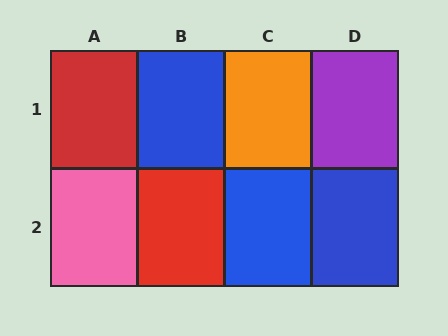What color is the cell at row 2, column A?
Pink.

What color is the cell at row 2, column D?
Blue.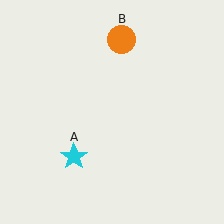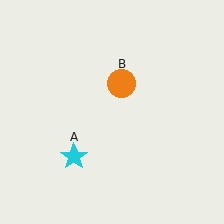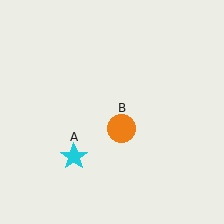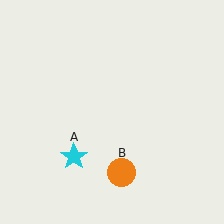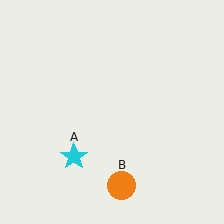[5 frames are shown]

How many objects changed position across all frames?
1 object changed position: orange circle (object B).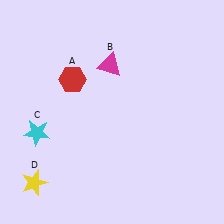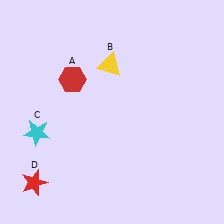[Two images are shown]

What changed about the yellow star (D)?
In Image 1, D is yellow. In Image 2, it changed to red.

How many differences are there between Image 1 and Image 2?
There are 2 differences between the two images.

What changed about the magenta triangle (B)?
In Image 1, B is magenta. In Image 2, it changed to yellow.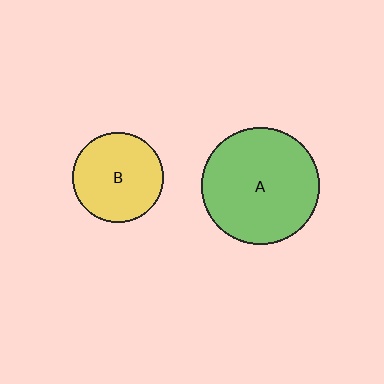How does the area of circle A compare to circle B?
Approximately 1.7 times.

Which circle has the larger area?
Circle A (green).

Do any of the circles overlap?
No, none of the circles overlap.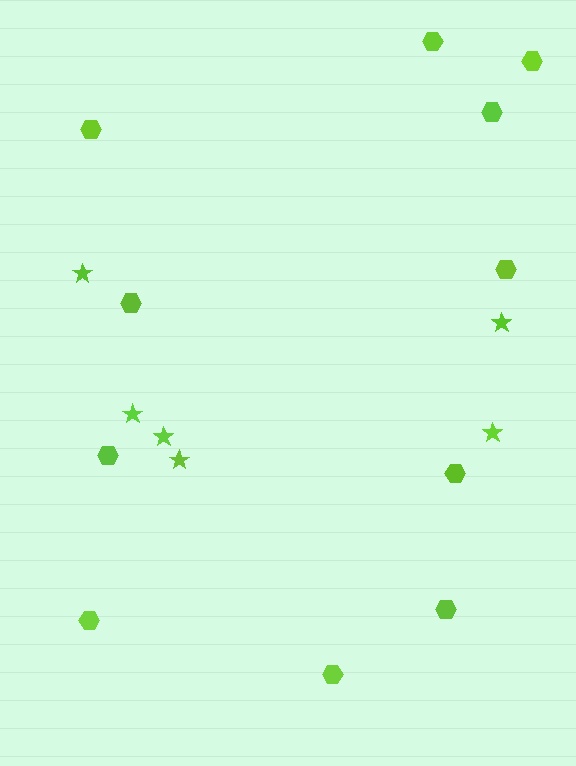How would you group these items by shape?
There are 2 groups: one group of stars (6) and one group of hexagons (11).